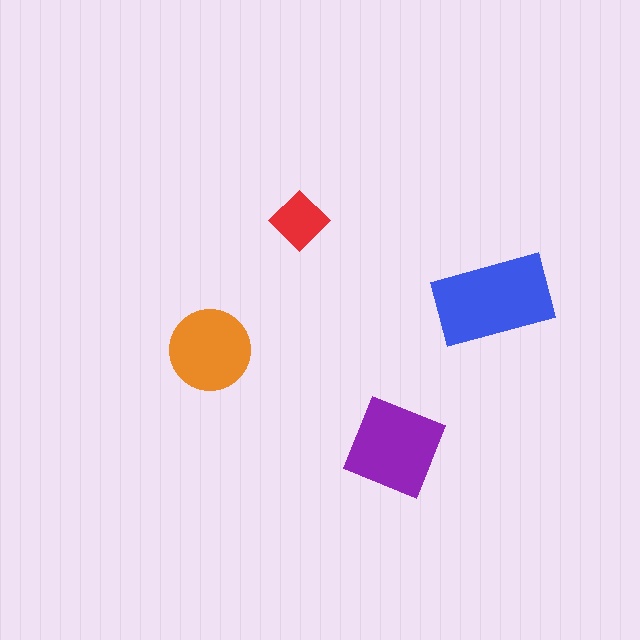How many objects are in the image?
There are 4 objects in the image.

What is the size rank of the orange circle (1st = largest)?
3rd.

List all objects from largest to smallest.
The blue rectangle, the purple square, the orange circle, the red diamond.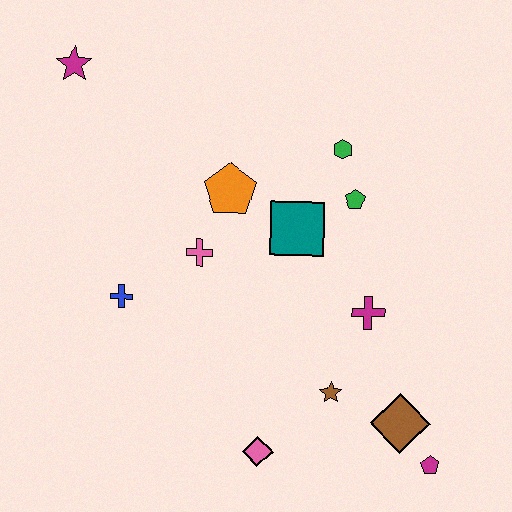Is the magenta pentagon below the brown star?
Yes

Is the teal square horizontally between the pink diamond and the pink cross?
No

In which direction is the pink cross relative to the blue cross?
The pink cross is to the right of the blue cross.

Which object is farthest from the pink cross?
The magenta pentagon is farthest from the pink cross.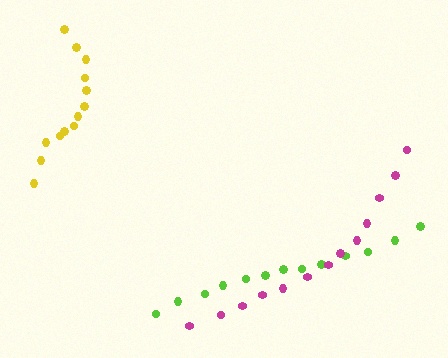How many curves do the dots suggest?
There are 3 distinct paths.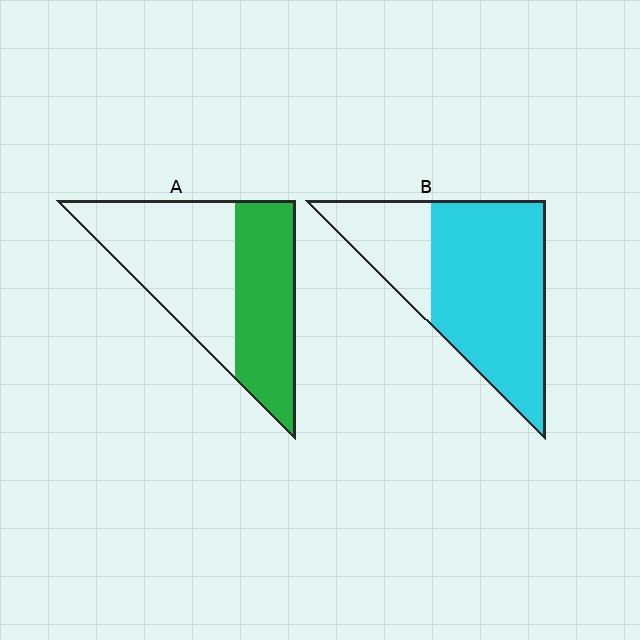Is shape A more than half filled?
No.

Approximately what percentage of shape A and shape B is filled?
A is approximately 45% and B is approximately 70%.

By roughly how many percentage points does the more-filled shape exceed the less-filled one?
By roughly 30 percentage points (B over A).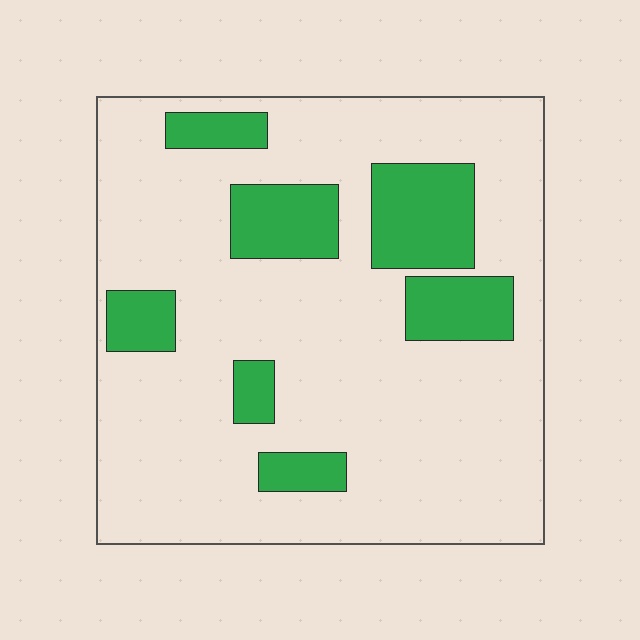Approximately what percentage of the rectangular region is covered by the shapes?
Approximately 20%.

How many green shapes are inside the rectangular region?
7.